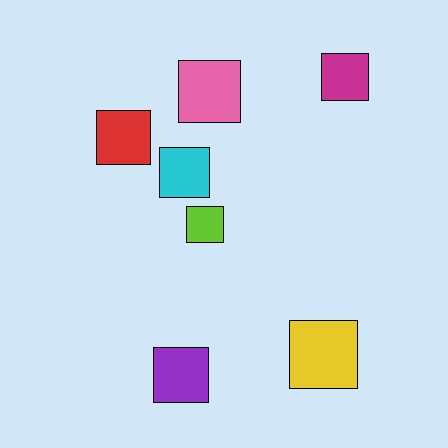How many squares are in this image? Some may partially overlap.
There are 7 squares.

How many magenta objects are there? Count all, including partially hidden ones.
There is 1 magenta object.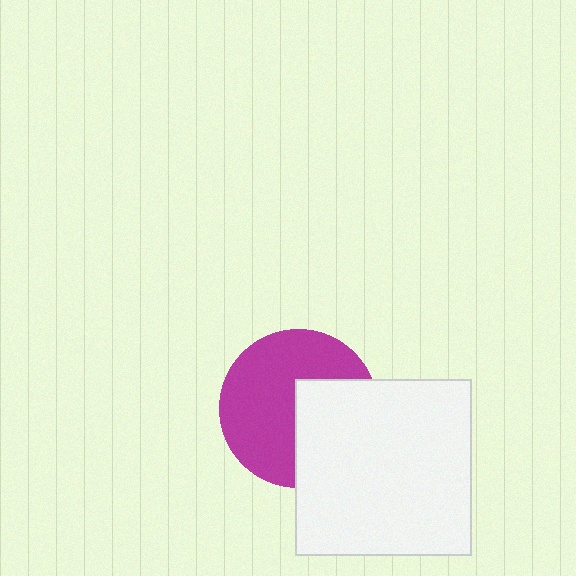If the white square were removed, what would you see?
You would see the complete magenta circle.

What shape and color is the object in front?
The object in front is a white square.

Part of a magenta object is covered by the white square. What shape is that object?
It is a circle.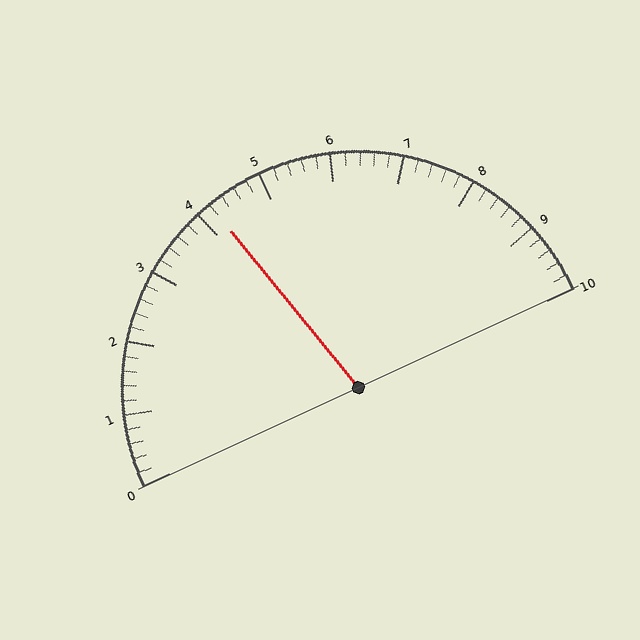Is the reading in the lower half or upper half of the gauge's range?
The reading is in the lower half of the range (0 to 10).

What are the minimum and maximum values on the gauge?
The gauge ranges from 0 to 10.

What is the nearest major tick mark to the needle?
The nearest major tick mark is 4.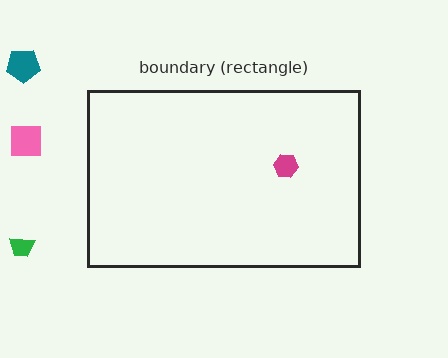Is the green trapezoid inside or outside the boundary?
Outside.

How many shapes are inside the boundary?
1 inside, 3 outside.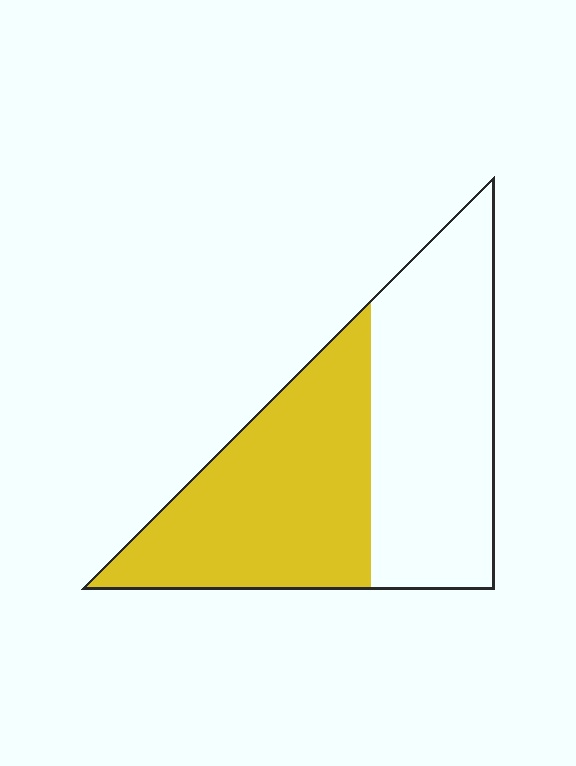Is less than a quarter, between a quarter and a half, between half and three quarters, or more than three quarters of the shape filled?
Between a quarter and a half.